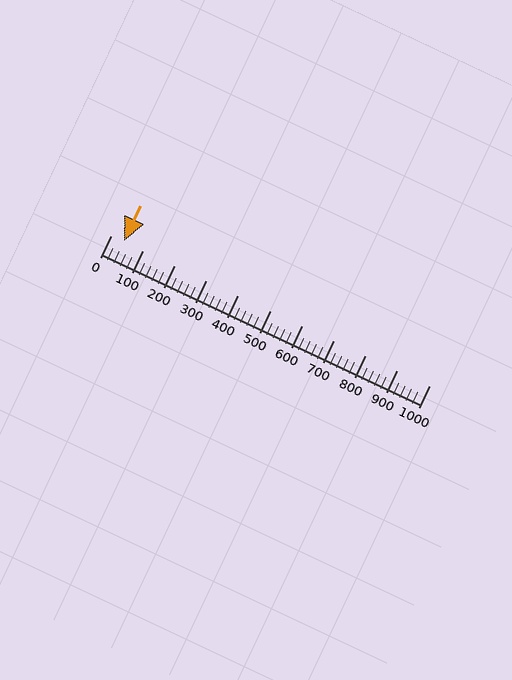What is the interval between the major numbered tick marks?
The major tick marks are spaced 100 units apart.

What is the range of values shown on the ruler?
The ruler shows values from 0 to 1000.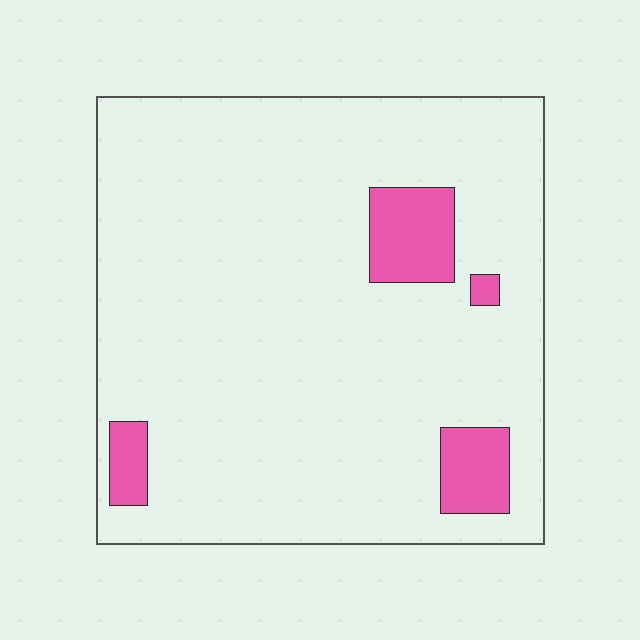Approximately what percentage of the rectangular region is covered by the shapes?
Approximately 10%.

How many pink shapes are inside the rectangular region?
4.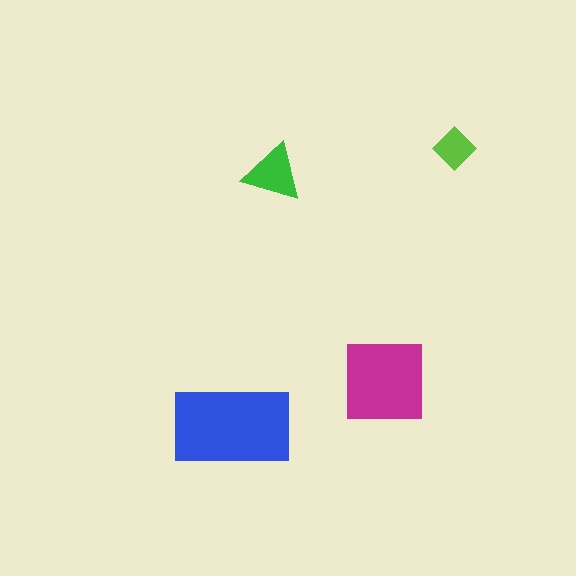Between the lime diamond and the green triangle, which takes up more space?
The green triangle.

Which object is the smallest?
The lime diamond.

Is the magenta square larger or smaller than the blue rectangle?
Smaller.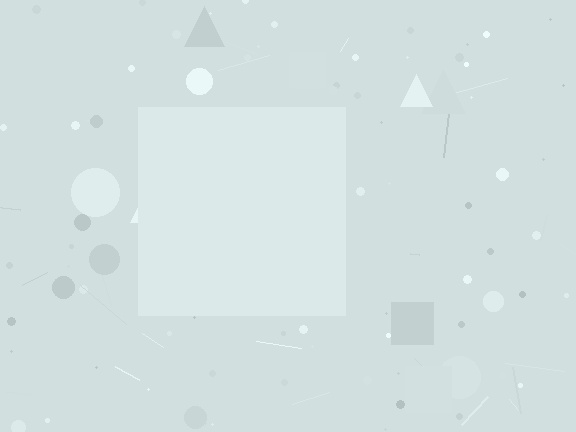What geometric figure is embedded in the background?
A square is embedded in the background.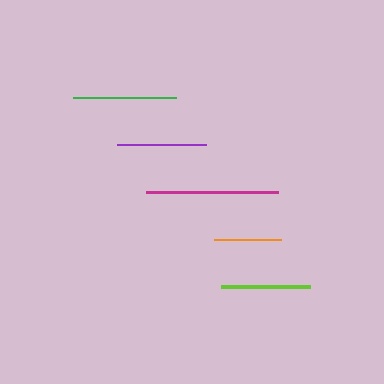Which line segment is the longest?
The magenta line is the longest at approximately 132 pixels.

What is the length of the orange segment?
The orange segment is approximately 66 pixels long.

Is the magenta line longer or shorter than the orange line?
The magenta line is longer than the orange line.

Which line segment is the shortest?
The orange line is the shortest at approximately 66 pixels.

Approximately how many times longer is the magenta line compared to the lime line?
The magenta line is approximately 1.5 times the length of the lime line.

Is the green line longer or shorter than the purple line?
The green line is longer than the purple line.